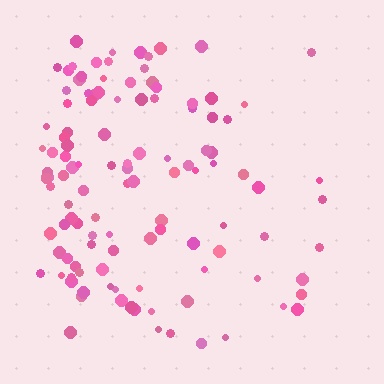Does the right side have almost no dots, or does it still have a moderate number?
Still a moderate number, just noticeably fewer than the left.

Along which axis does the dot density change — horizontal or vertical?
Horizontal.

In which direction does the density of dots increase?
From right to left, with the left side densest.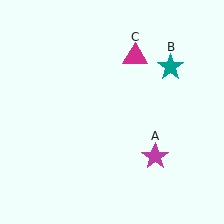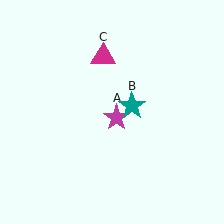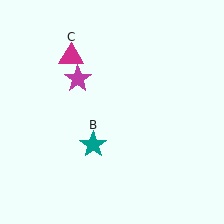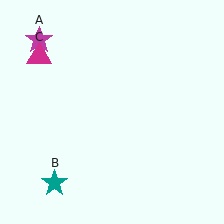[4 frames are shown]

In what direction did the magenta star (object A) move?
The magenta star (object A) moved up and to the left.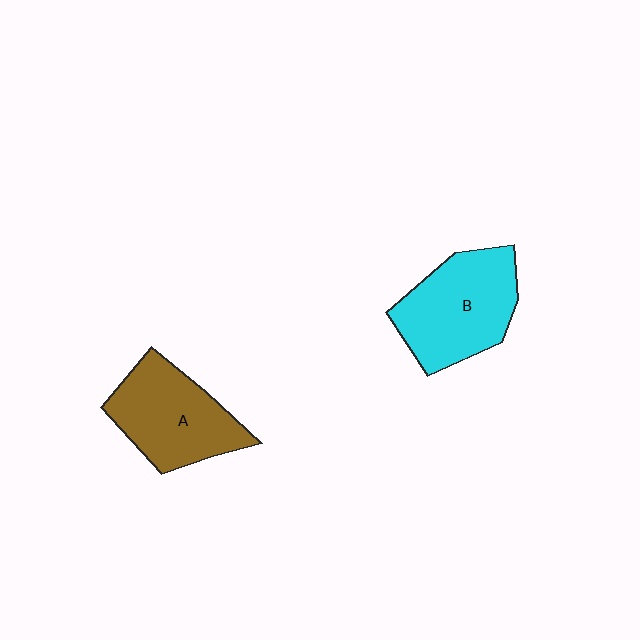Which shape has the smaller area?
Shape A (brown).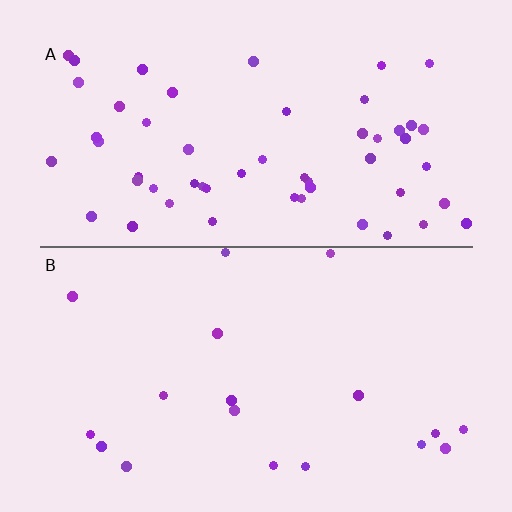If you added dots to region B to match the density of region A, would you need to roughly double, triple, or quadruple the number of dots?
Approximately triple.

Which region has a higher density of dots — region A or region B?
A (the top).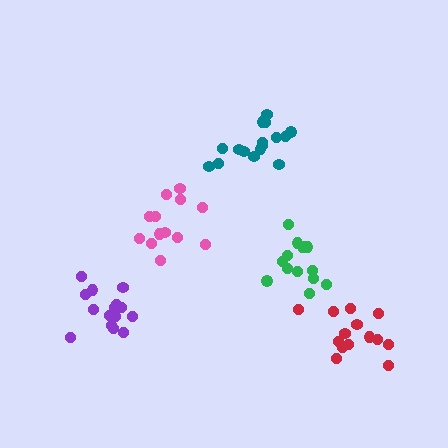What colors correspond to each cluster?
The clusters are colored: green, pink, purple, red, teal.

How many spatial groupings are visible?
There are 5 spatial groupings.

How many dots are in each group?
Group 1: 13 dots, Group 2: 13 dots, Group 3: 15 dots, Group 4: 14 dots, Group 5: 17 dots (72 total).